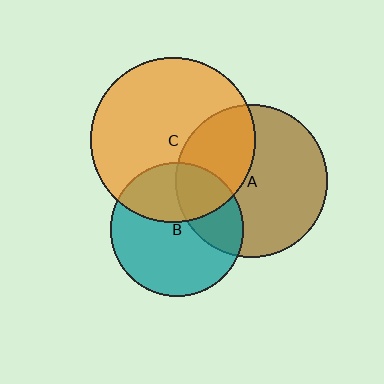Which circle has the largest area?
Circle C (orange).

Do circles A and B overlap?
Yes.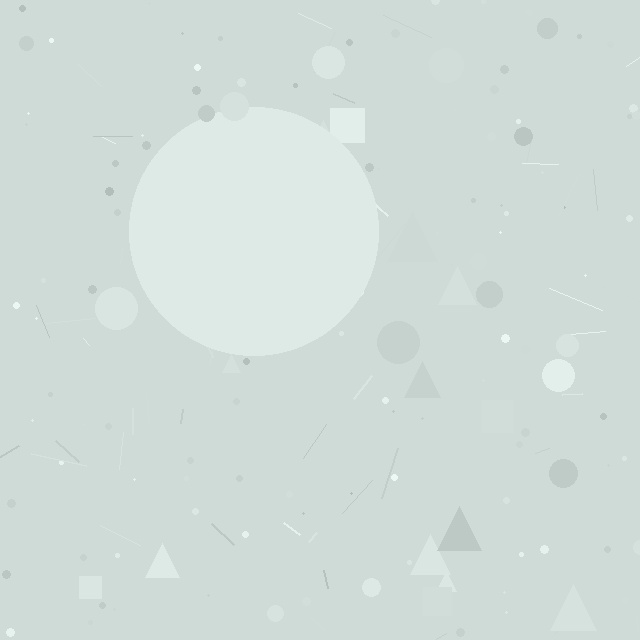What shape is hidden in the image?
A circle is hidden in the image.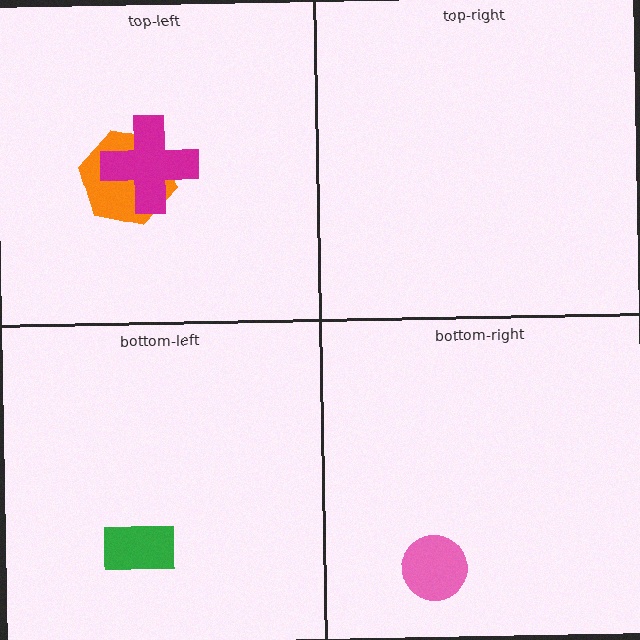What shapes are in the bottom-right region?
The pink circle.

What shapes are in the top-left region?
The orange hexagon, the magenta cross.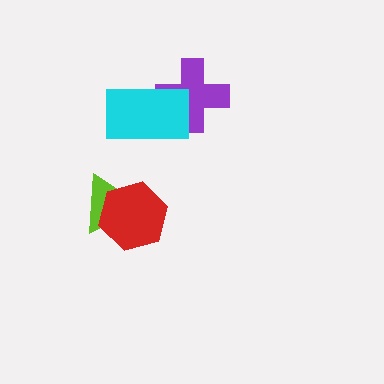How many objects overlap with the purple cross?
1 object overlaps with the purple cross.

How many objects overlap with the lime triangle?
1 object overlaps with the lime triangle.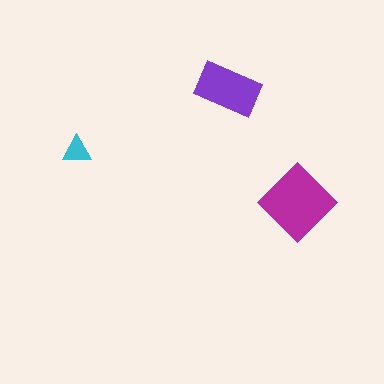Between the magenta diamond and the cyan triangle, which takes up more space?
The magenta diamond.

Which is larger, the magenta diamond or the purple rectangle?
The magenta diamond.